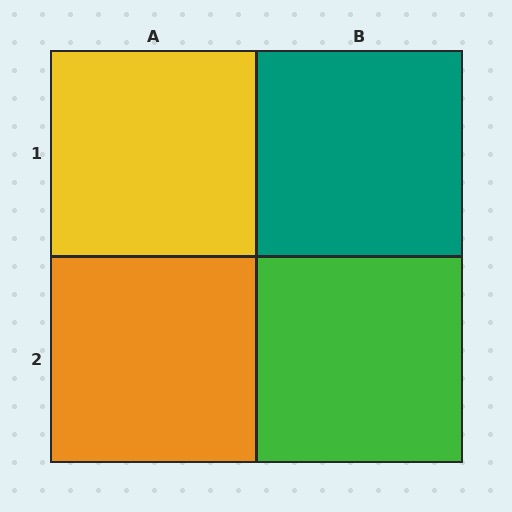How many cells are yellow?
1 cell is yellow.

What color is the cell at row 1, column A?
Yellow.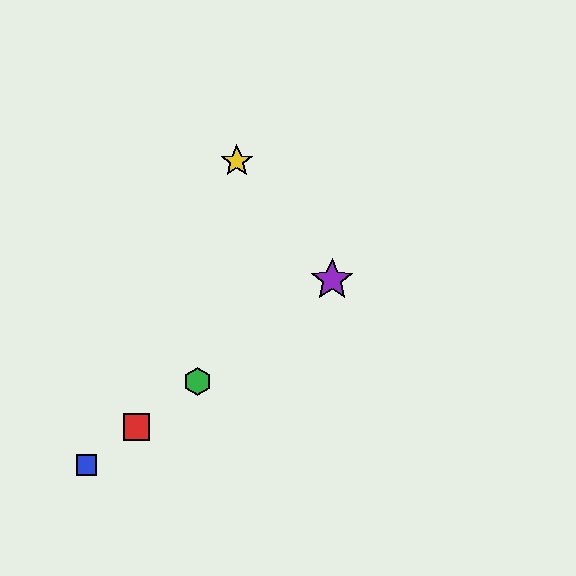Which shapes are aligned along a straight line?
The red square, the blue square, the green hexagon, the purple star are aligned along a straight line.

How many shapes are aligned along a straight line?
4 shapes (the red square, the blue square, the green hexagon, the purple star) are aligned along a straight line.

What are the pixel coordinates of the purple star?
The purple star is at (332, 280).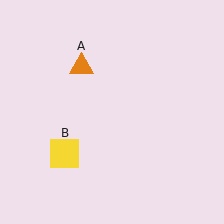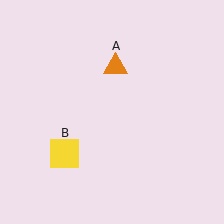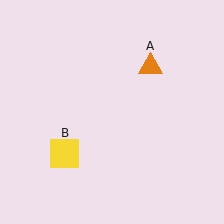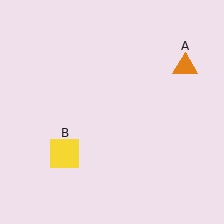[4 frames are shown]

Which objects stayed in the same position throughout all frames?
Yellow square (object B) remained stationary.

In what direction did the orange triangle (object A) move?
The orange triangle (object A) moved right.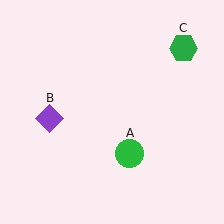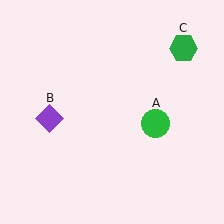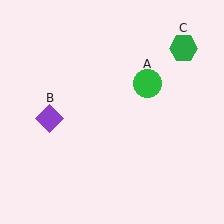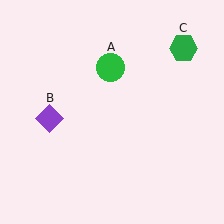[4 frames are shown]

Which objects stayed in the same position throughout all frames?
Purple diamond (object B) and green hexagon (object C) remained stationary.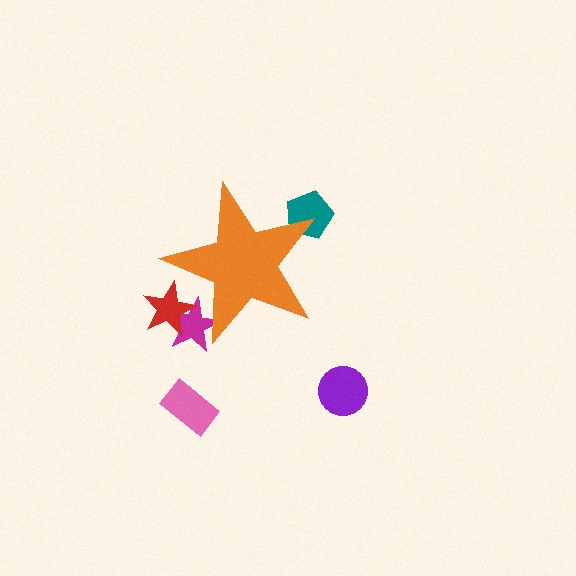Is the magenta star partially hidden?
Yes, the magenta star is partially hidden behind the orange star.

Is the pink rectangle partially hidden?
No, the pink rectangle is fully visible.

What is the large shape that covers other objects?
An orange star.